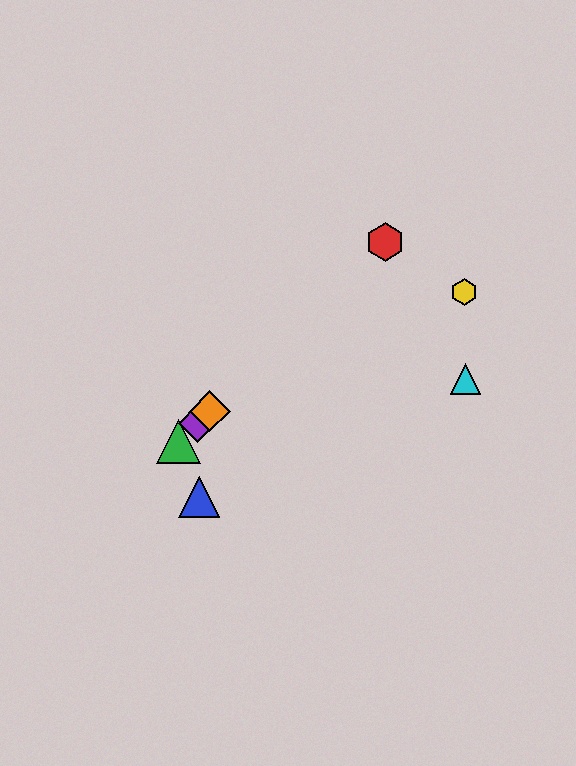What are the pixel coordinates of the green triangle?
The green triangle is at (178, 442).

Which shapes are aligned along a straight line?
The red hexagon, the green triangle, the purple diamond, the orange diamond are aligned along a straight line.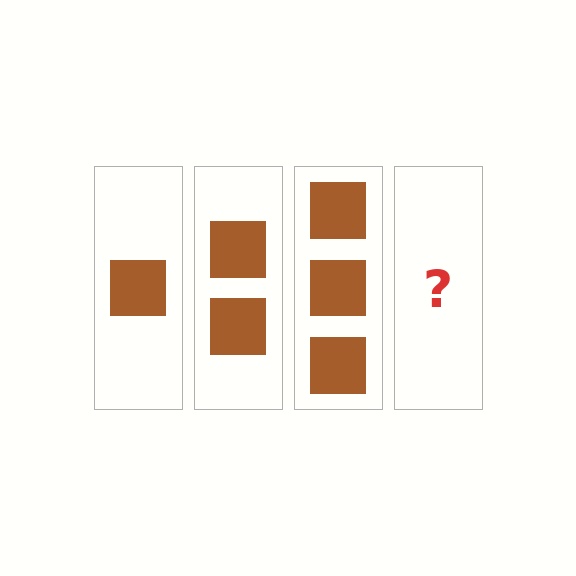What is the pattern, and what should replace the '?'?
The pattern is that each step adds one more square. The '?' should be 4 squares.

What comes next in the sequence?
The next element should be 4 squares.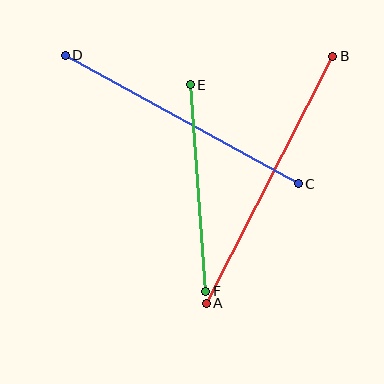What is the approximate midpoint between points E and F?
The midpoint is at approximately (198, 188) pixels.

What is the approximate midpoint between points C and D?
The midpoint is at approximately (182, 119) pixels.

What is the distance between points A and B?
The distance is approximately 277 pixels.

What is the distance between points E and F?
The distance is approximately 207 pixels.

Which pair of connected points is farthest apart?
Points A and B are farthest apart.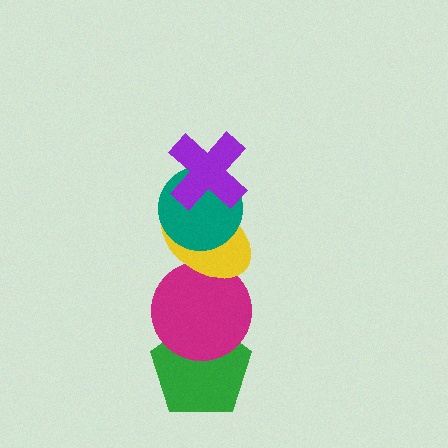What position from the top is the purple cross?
The purple cross is 1st from the top.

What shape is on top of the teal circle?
The purple cross is on top of the teal circle.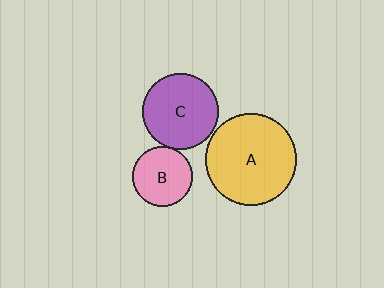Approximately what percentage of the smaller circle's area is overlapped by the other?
Approximately 5%.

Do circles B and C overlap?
Yes.